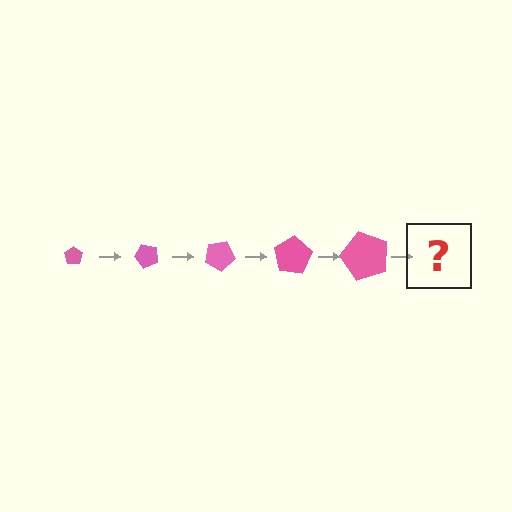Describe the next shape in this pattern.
It should be a pentagon, larger than the previous one and rotated 250 degrees from the start.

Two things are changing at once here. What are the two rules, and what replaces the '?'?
The two rules are that the pentagon grows larger each step and it rotates 50 degrees each step. The '?' should be a pentagon, larger than the previous one and rotated 250 degrees from the start.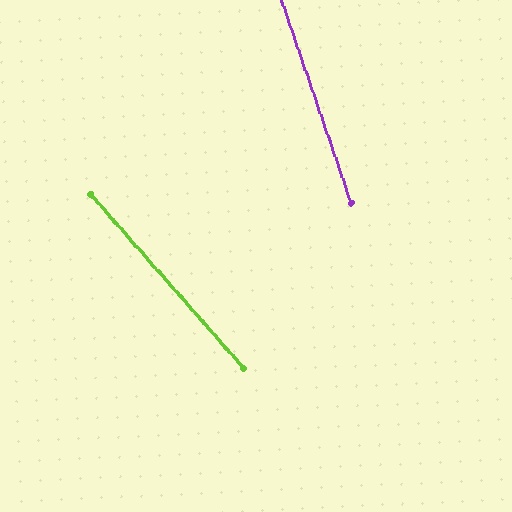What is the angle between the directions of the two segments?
Approximately 22 degrees.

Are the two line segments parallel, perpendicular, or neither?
Neither parallel nor perpendicular — they differ by about 22°.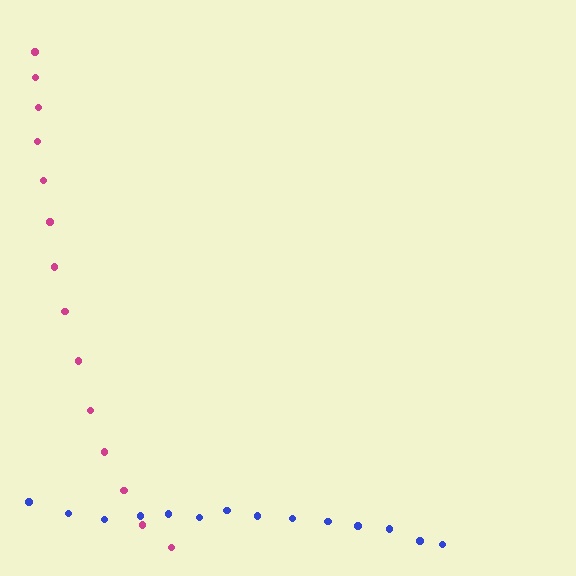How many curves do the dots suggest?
There are 2 distinct paths.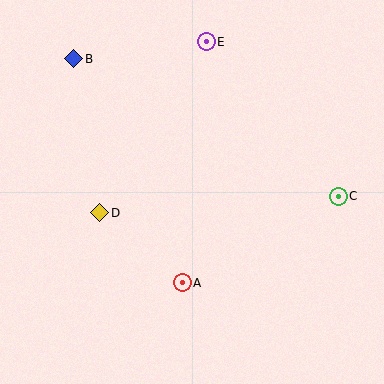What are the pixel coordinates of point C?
Point C is at (338, 196).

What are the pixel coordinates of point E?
Point E is at (206, 42).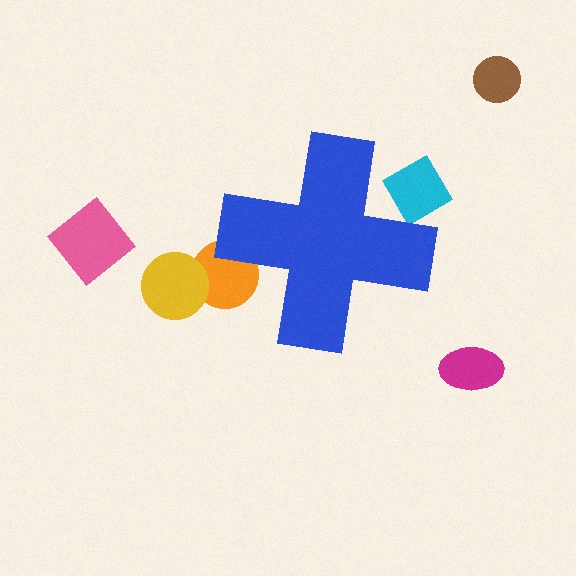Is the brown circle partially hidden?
No, the brown circle is fully visible.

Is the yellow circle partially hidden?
No, the yellow circle is fully visible.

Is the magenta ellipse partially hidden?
No, the magenta ellipse is fully visible.